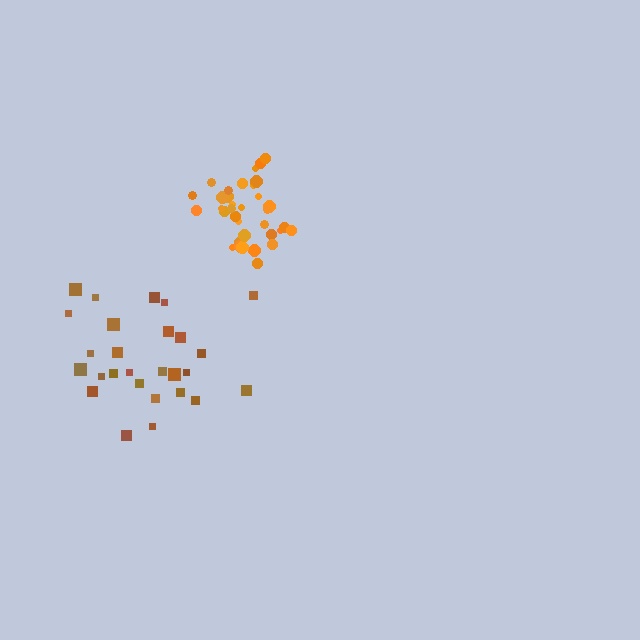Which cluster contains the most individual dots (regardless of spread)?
Orange (35).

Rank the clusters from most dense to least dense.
orange, brown.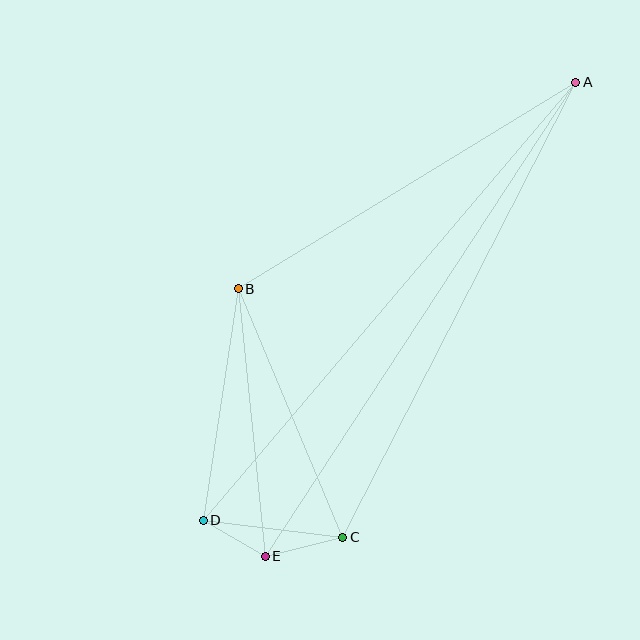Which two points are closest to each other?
Points D and E are closest to each other.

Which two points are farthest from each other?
Points A and D are farthest from each other.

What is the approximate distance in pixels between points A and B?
The distance between A and B is approximately 396 pixels.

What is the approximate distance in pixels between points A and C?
The distance between A and C is approximately 511 pixels.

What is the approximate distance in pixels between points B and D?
The distance between B and D is approximately 234 pixels.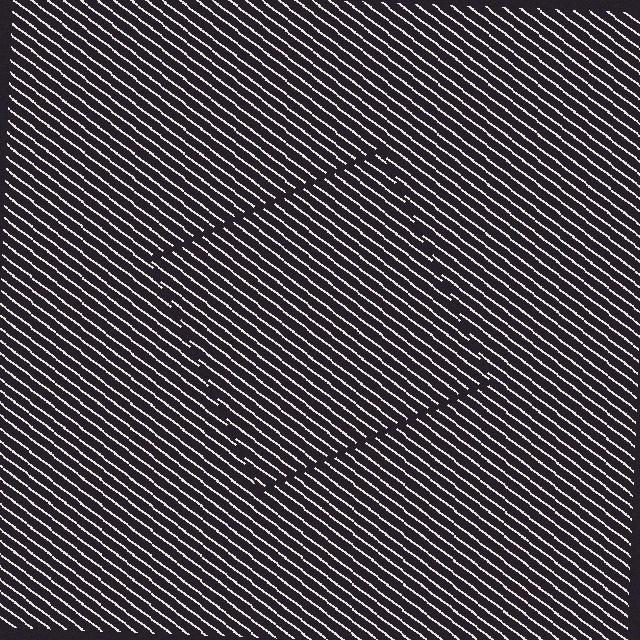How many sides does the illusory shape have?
4 sides — the line-ends trace a square.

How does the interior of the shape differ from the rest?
The interior of the shape contains the same grating, shifted by half a period — the contour is defined by the phase discontinuity where line-ends from the inner and outer gratings abut.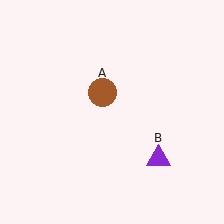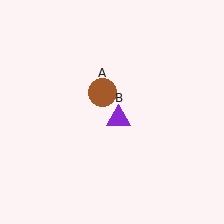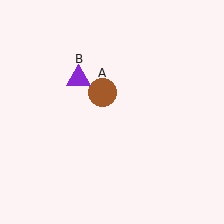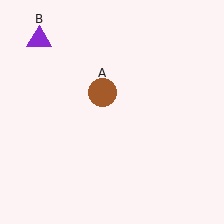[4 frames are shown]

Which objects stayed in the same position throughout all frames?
Brown circle (object A) remained stationary.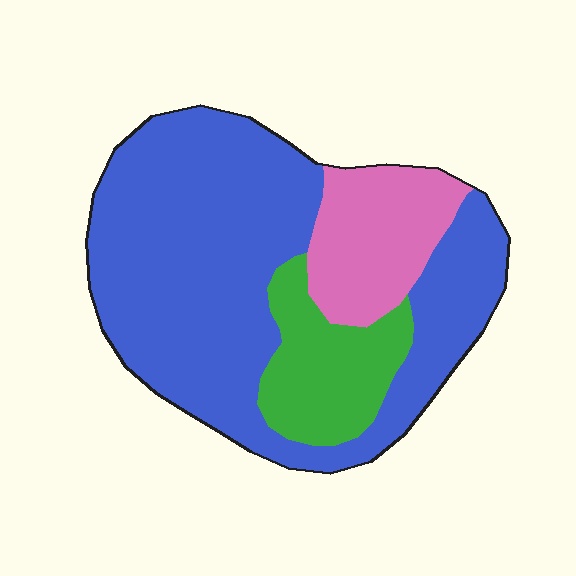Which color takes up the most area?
Blue, at roughly 65%.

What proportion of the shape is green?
Green takes up about one sixth (1/6) of the shape.